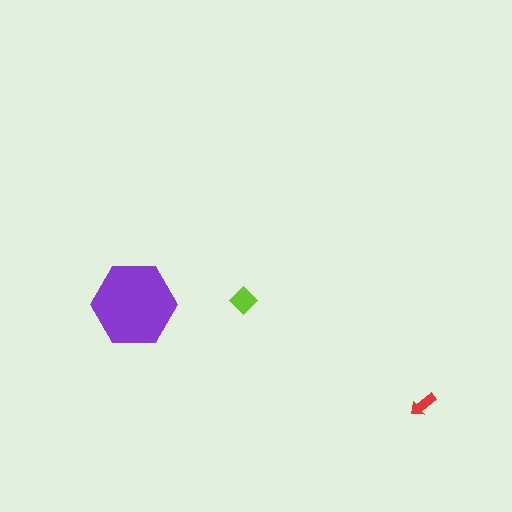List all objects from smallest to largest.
The red arrow, the lime diamond, the purple hexagon.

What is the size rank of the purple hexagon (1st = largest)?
1st.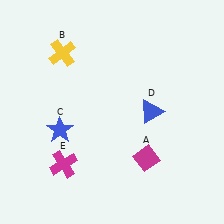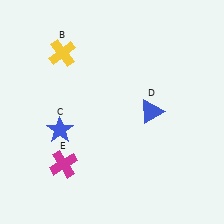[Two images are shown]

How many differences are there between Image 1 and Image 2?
There is 1 difference between the two images.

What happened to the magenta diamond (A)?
The magenta diamond (A) was removed in Image 2. It was in the bottom-right area of Image 1.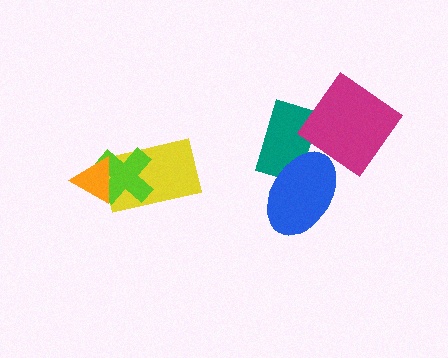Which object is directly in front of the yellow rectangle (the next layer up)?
The lime cross is directly in front of the yellow rectangle.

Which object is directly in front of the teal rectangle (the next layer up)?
The blue ellipse is directly in front of the teal rectangle.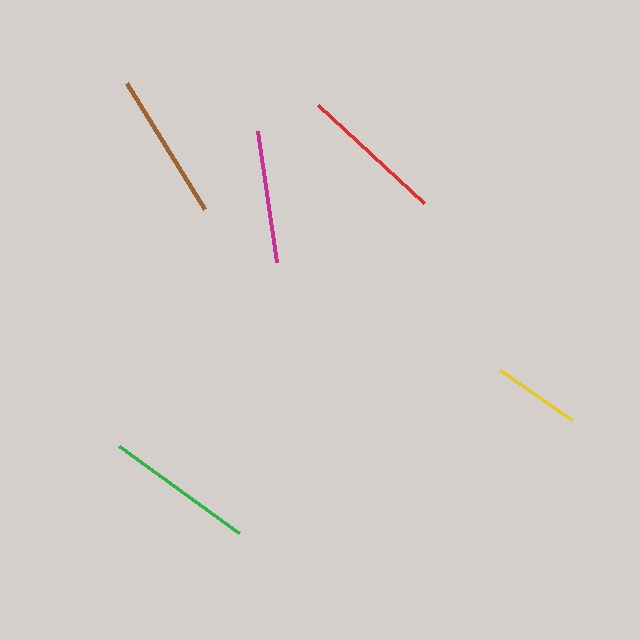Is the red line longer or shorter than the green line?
The green line is longer than the red line.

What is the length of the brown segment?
The brown segment is approximately 148 pixels long.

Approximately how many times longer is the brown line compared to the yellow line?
The brown line is approximately 1.7 times the length of the yellow line.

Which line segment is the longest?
The brown line is the longest at approximately 148 pixels.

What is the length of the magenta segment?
The magenta segment is approximately 133 pixels long.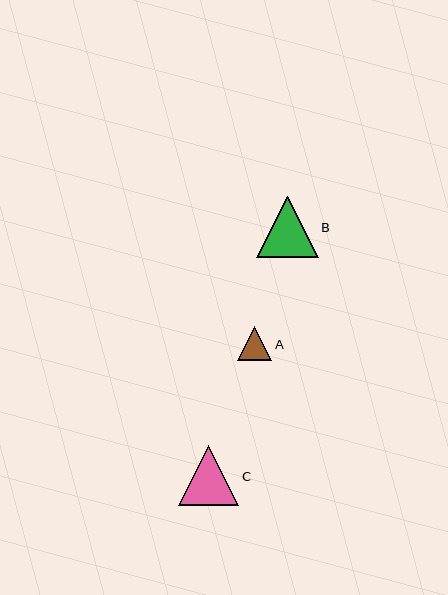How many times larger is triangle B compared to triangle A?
Triangle B is approximately 1.8 times the size of triangle A.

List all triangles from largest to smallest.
From largest to smallest: B, C, A.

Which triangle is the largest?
Triangle B is the largest with a size of approximately 61 pixels.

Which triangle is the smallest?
Triangle A is the smallest with a size of approximately 34 pixels.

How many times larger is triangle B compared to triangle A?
Triangle B is approximately 1.8 times the size of triangle A.